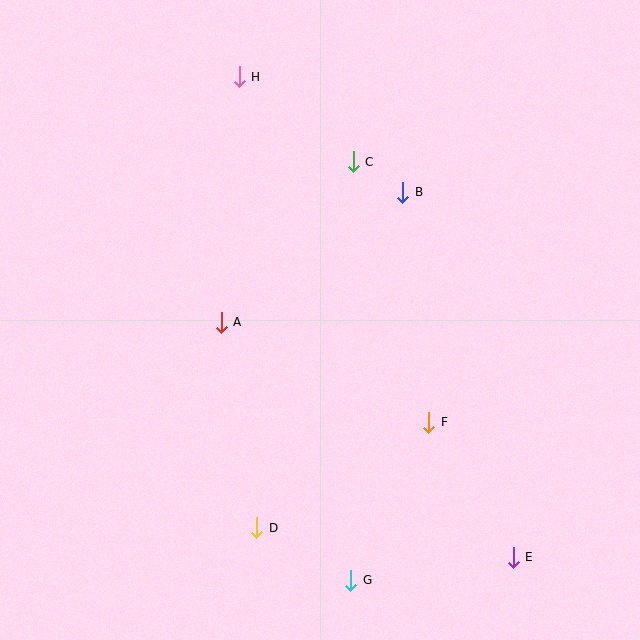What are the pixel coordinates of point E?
Point E is at (513, 557).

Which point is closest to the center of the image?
Point A at (221, 322) is closest to the center.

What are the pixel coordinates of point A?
Point A is at (221, 322).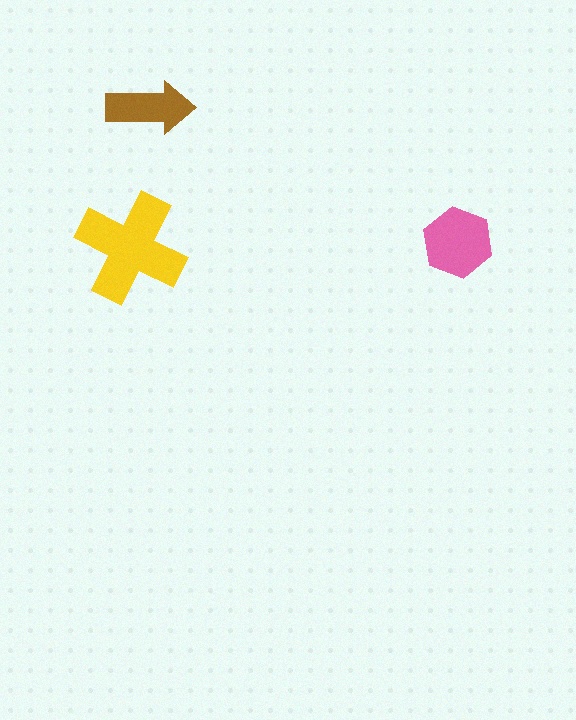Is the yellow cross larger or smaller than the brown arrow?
Larger.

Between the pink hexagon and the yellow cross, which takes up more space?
The yellow cross.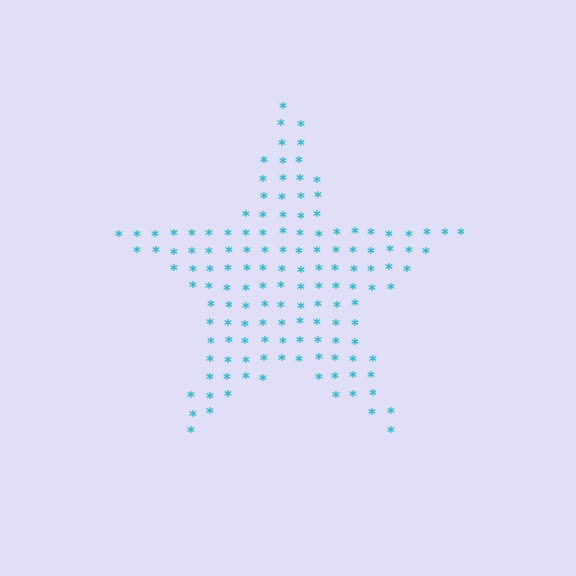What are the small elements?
The small elements are asterisks.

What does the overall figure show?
The overall figure shows a star.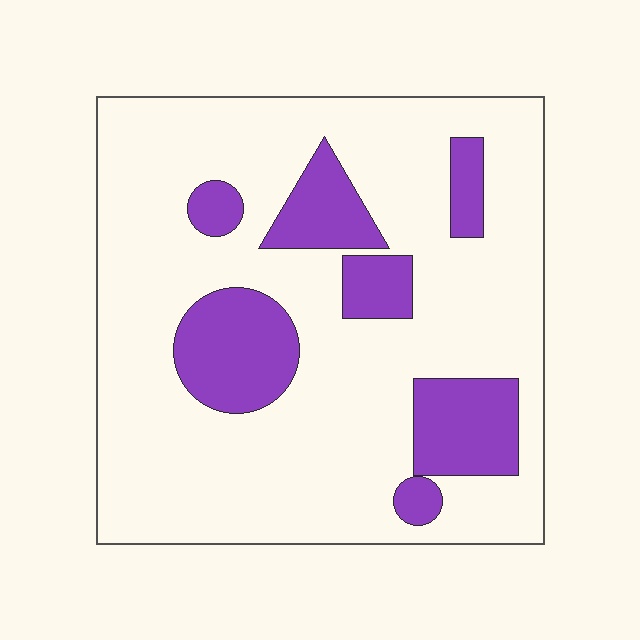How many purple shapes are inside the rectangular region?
7.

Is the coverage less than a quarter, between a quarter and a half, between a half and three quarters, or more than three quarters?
Less than a quarter.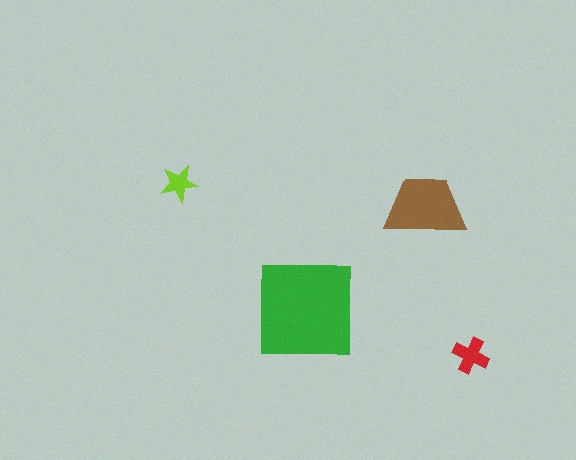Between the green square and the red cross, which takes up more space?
The green square.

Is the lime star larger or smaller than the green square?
Smaller.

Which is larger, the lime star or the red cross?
The red cross.